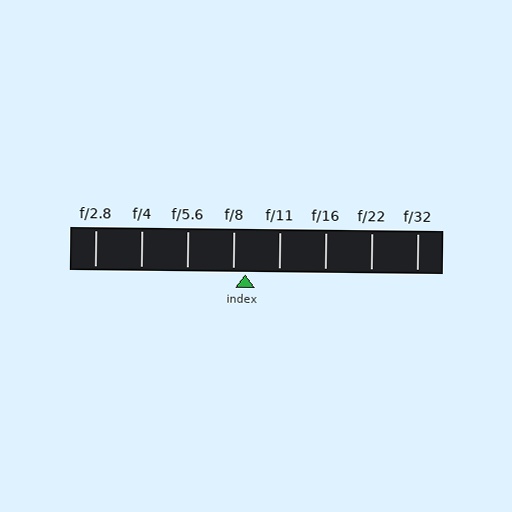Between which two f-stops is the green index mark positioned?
The index mark is between f/8 and f/11.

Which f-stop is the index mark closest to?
The index mark is closest to f/8.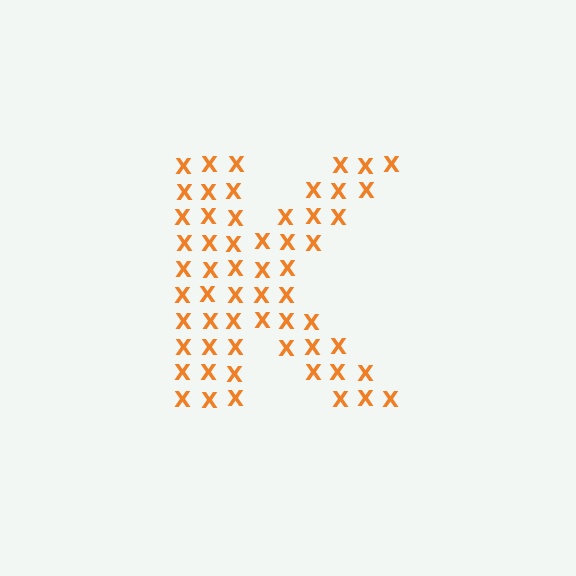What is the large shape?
The large shape is the letter K.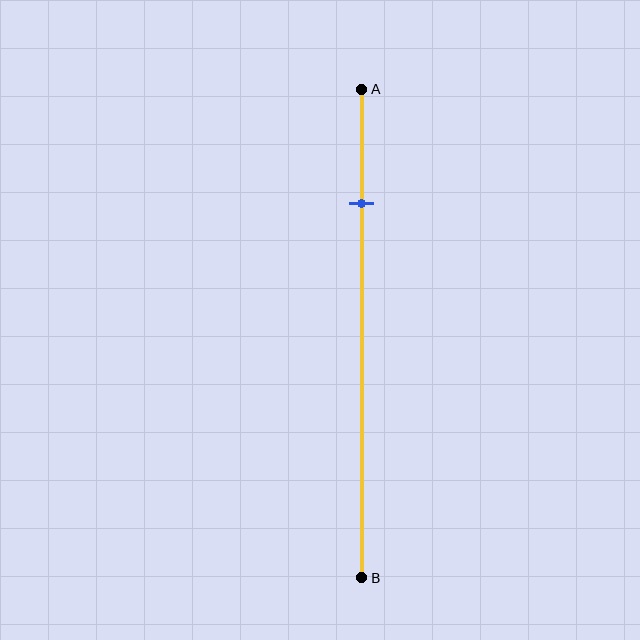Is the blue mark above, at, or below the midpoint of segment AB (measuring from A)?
The blue mark is above the midpoint of segment AB.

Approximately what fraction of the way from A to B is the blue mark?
The blue mark is approximately 25% of the way from A to B.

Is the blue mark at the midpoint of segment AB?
No, the mark is at about 25% from A, not at the 50% midpoint.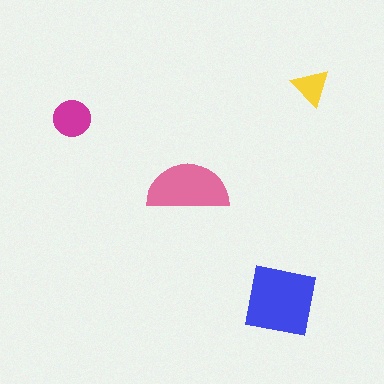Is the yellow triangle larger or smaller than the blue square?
Smaller.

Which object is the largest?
The blue square.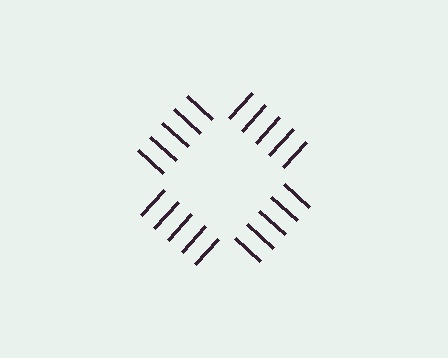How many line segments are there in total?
20 — 5 along each of the 4 edges.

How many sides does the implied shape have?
4 sides — the line-ends trace a square.